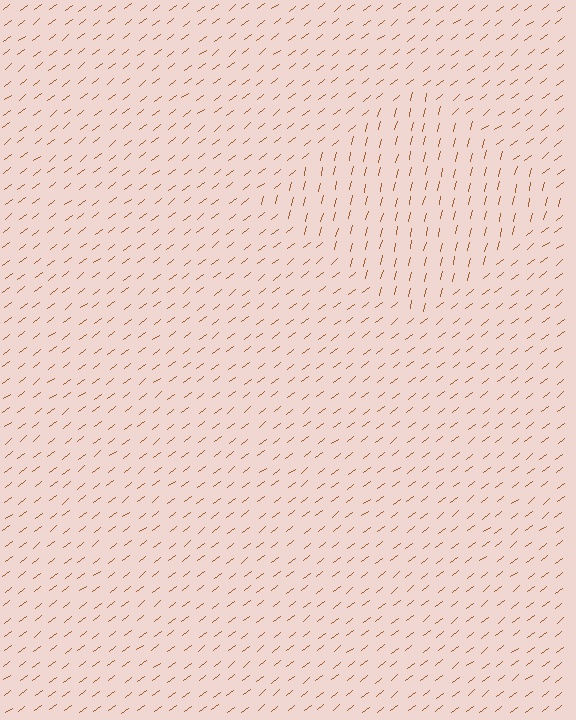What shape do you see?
I see a diamond.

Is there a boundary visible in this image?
Yes, there is a texture boundary formed by a change in line orientation.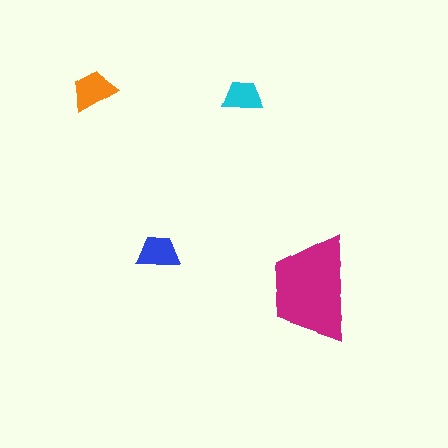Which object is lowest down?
The magenta trapezoid is bottommost.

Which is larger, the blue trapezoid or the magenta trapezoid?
The magenta one.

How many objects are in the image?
There are 4 objects in the image.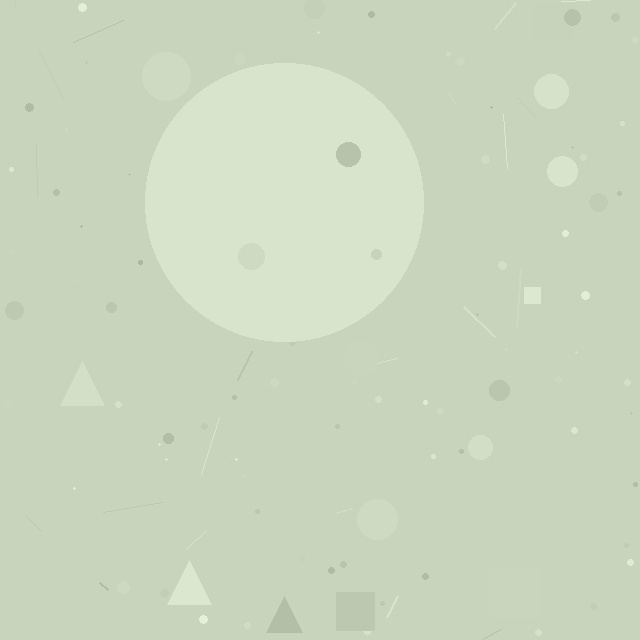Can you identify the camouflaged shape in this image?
The camouflaged shape is a circle.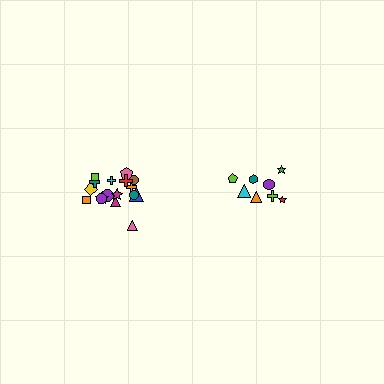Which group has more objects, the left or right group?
The left group.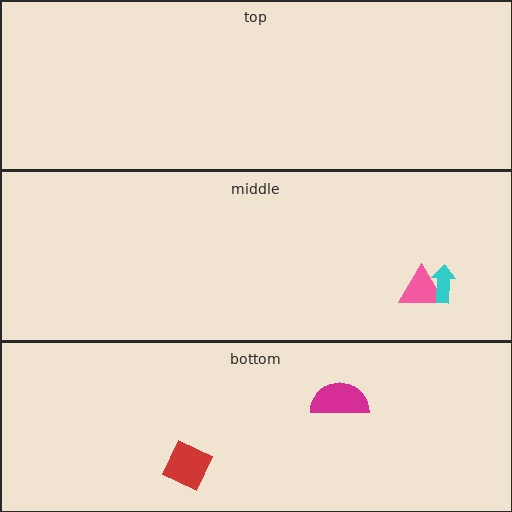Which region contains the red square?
The bottom region.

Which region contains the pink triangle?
The middle region.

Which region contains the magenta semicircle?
The bottom region.